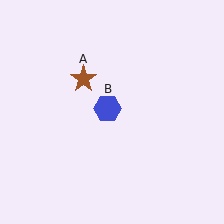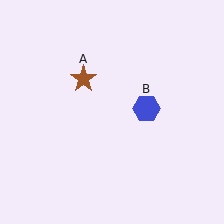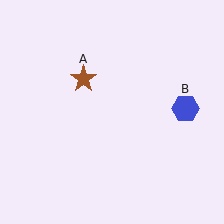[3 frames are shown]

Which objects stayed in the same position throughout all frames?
Brown star (object A) remained stationary.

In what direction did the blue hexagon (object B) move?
The blue hexagon (object B) moved right.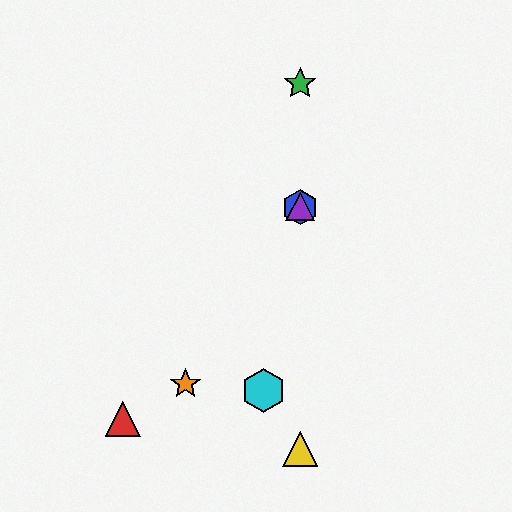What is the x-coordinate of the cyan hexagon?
The cyan hexagon is at x≈264.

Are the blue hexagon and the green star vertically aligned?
Yes, both are at x≈300.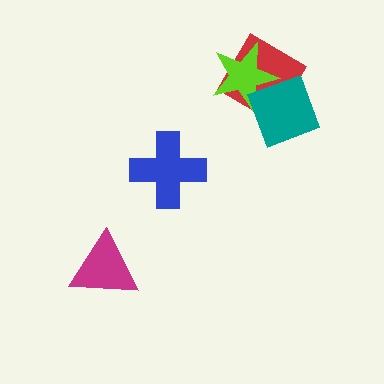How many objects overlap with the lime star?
2 objects overlap with the lime star.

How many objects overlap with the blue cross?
0 objects overlap with the blue cross.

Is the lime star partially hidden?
Yes, it is partially covered by another shape.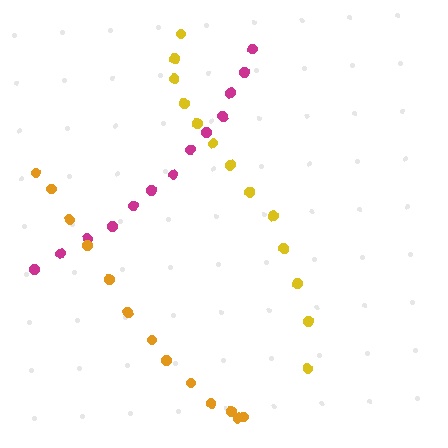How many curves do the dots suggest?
There are 3 distinct paths.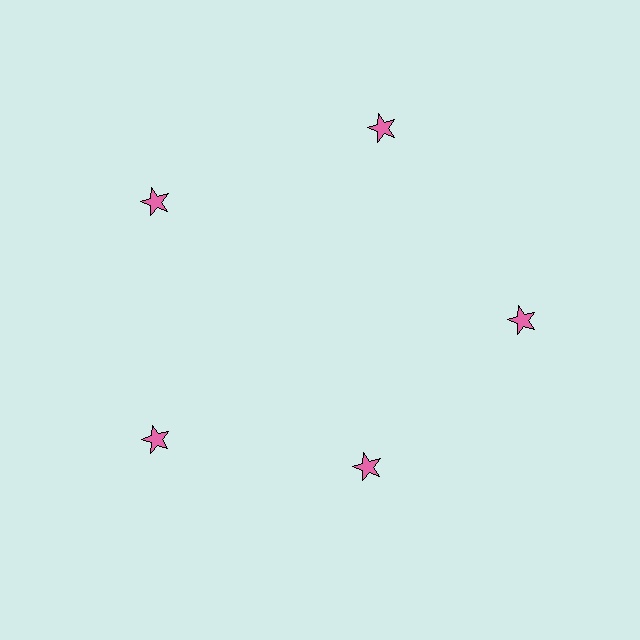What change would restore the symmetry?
The symmetry would be restored by moving it outward, back onto the ring so that all 5 stars sit at equal angles and equal distance from the center.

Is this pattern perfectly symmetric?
No. The 5 pink stars are arranged in a ring, but one element near the 5 o'clock position is pulled inward toward the center, breaking the 5-fold rotational symmetry.